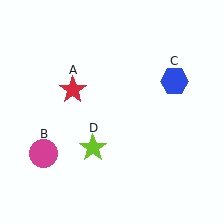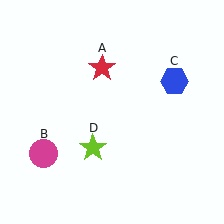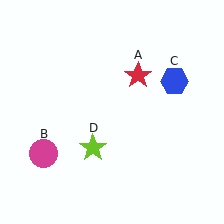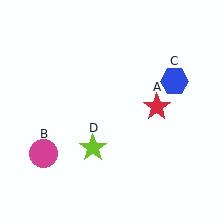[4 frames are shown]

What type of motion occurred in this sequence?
The red star (object A) rotated clockwise around the center of the scene.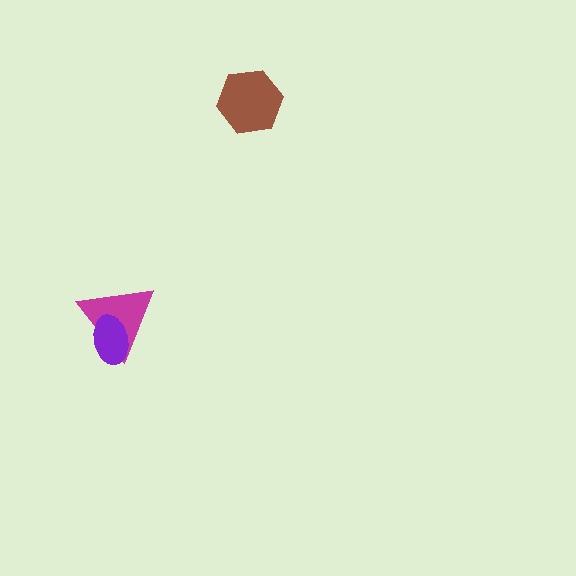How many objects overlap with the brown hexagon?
0 objects overlap with the brown hexagon.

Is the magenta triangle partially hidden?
Yes, it is partially covered by another shape.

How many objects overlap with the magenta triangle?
1 object overlaps with the magenta triangle.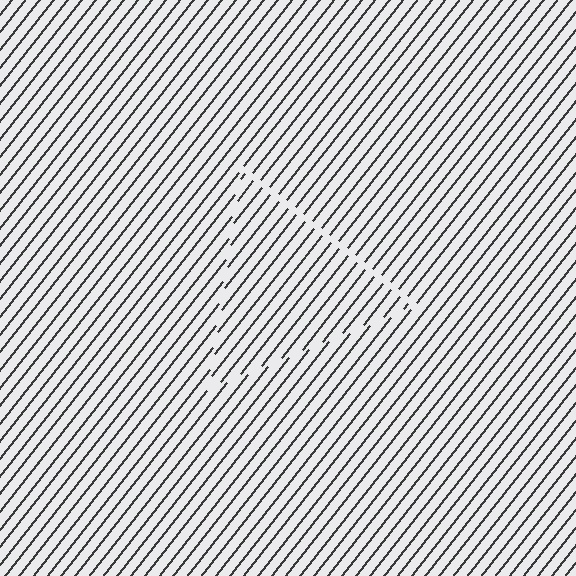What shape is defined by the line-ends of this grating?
An illusory triangle. The interior of the shape contains the same grating, shifted by half a period — the contour is defined by the phase discontinuity where line-ends from the inner and outer gratings abut.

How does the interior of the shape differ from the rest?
The interior of the shape contains the same grating, shifted by half a period — the contour is defined by the phase discontinuity where line-ends from the inner and outer gratings abut.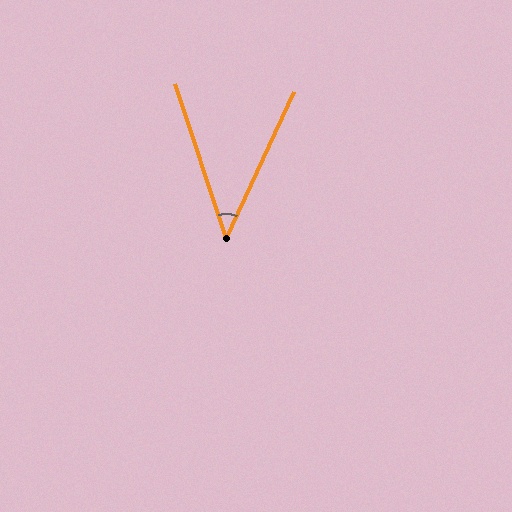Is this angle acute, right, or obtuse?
It is acute.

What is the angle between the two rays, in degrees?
Approximately 43 degrees.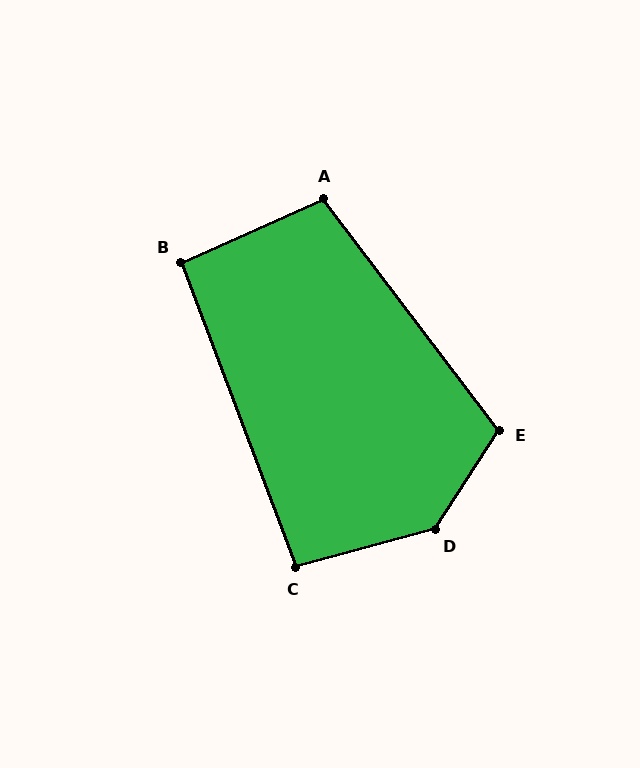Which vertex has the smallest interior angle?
B, at approximately 93 degrees.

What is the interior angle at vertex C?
Approximately 95 degrees (obtuse).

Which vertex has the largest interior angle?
D, at approximately 139 degrees.